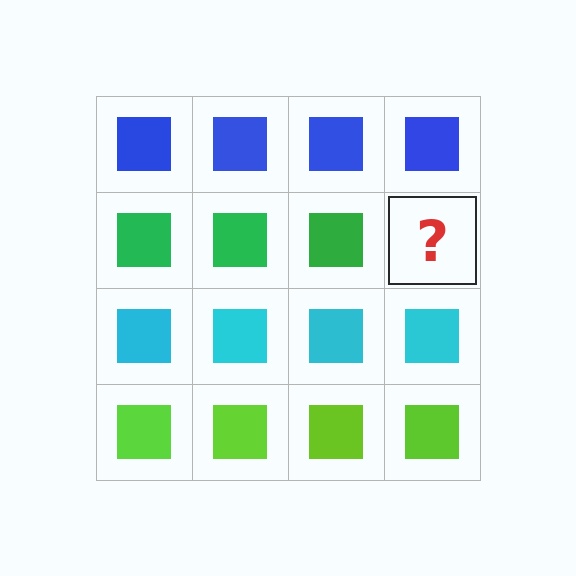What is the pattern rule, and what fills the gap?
The rule is that each row has a consistent color. The gap should be filled with a green square.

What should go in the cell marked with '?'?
The missing cell should contain a green square.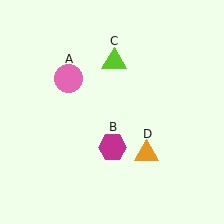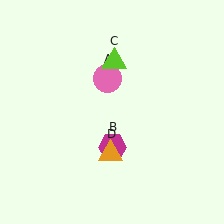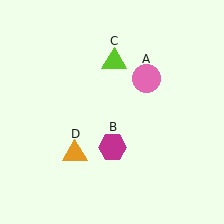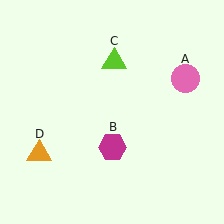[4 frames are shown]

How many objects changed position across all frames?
2 objects changed position: pink circle (object A), orange triangle (object D).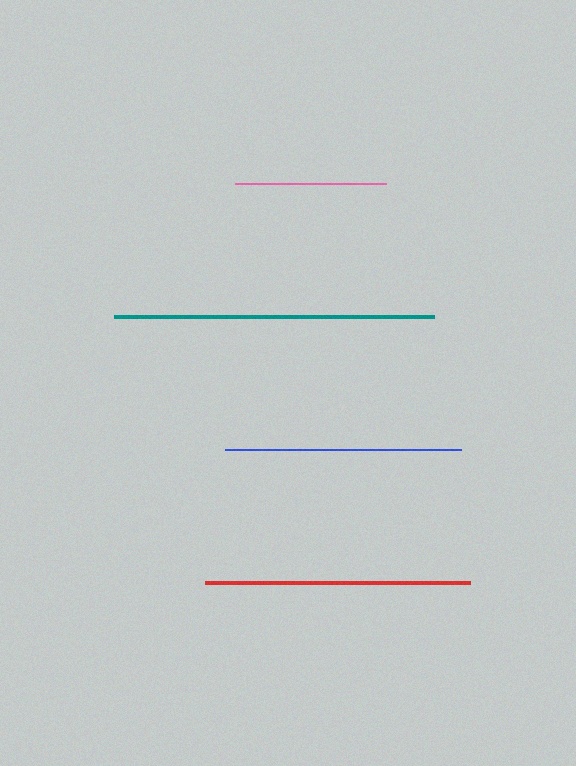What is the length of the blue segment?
The blue segment is approximately 236 pixels long.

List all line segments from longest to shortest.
From longest to shortest: teal, red, blue, pink.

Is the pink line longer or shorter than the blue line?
The blue line is longer than the pink line.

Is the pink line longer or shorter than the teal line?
The teal line is longer than the pink line.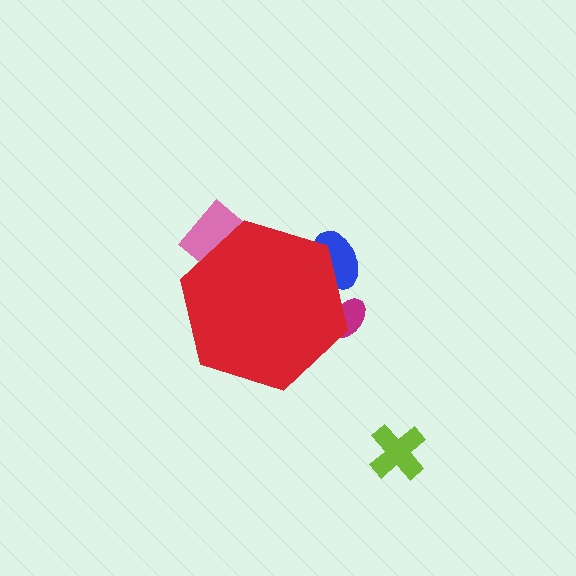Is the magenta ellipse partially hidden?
Yes, the magenta ellipse is partially hidden behind the red hexagon.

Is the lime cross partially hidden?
No, the lime cross is fully visible.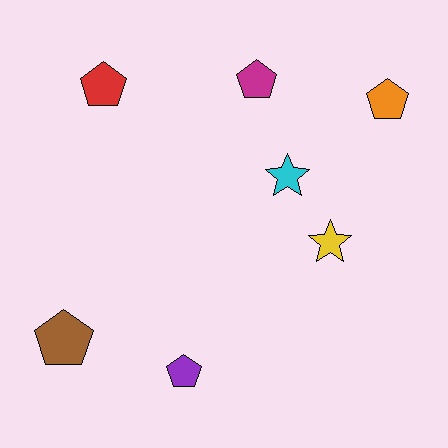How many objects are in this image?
There are 7 objects.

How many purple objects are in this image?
There is 1 purple object.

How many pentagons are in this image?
There are 5 pentagons.